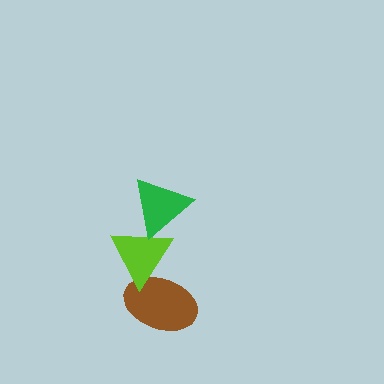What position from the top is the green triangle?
The green triangle is 1st from the top.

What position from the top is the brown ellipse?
The brown ellipse is 3rd from the top.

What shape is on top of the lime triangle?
The green triangle is on top of the lime triangle.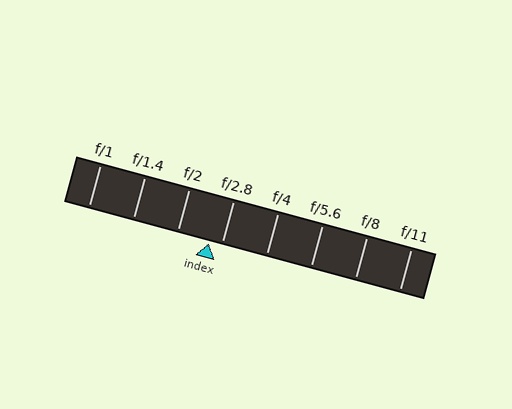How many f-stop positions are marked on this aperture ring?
There are 8 f-stop positions marked.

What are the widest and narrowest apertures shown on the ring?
The widest aperture shown is f/1 and the narrowest is f/11.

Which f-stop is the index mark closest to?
The index mark is closest to f/2.8.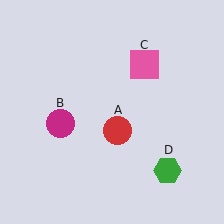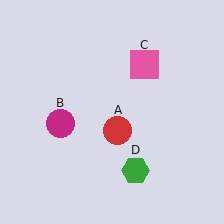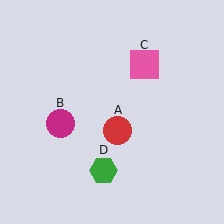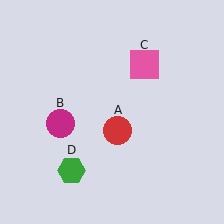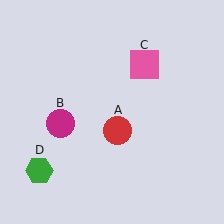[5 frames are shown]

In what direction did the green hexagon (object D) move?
The green hexagon (object D) moved left.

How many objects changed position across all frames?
1 object changed position: green hexagon (object D).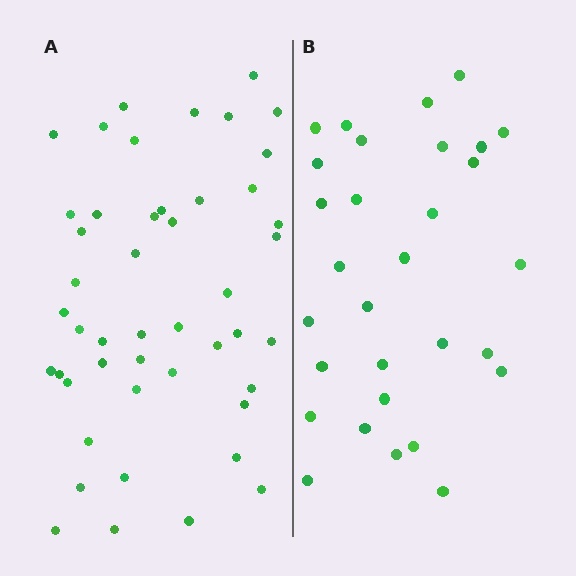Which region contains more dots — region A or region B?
Region A (the left region) has more dots.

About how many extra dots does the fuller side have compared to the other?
Region A has approximately 15 more dots than region B.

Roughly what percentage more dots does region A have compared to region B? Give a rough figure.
About 55% more.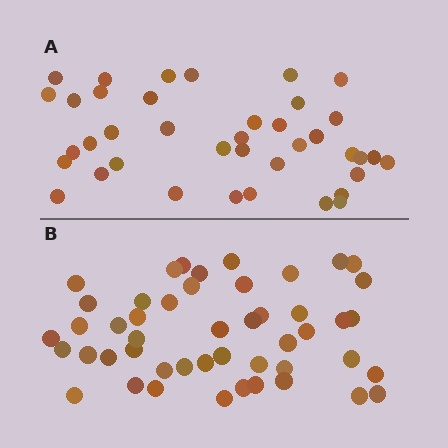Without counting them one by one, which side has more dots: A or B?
Region B (the bottom region) has more dots.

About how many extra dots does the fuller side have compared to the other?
Region B has roughly 8 or so more dots than region A.